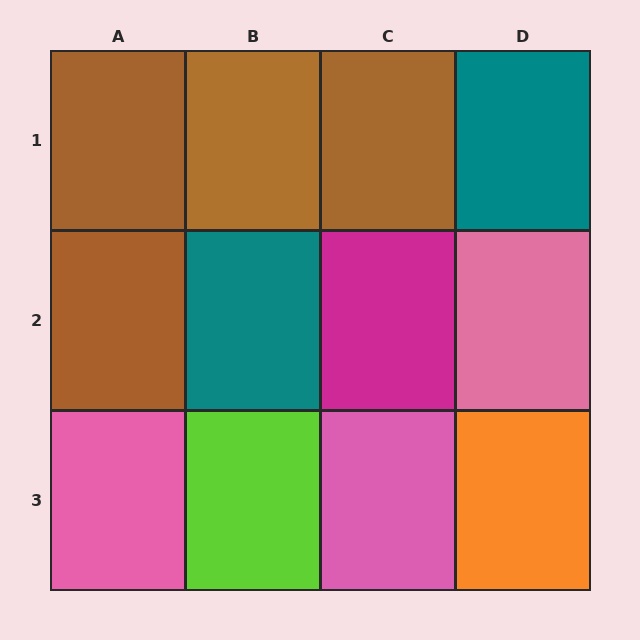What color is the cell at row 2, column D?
Pink.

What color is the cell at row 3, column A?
Pink.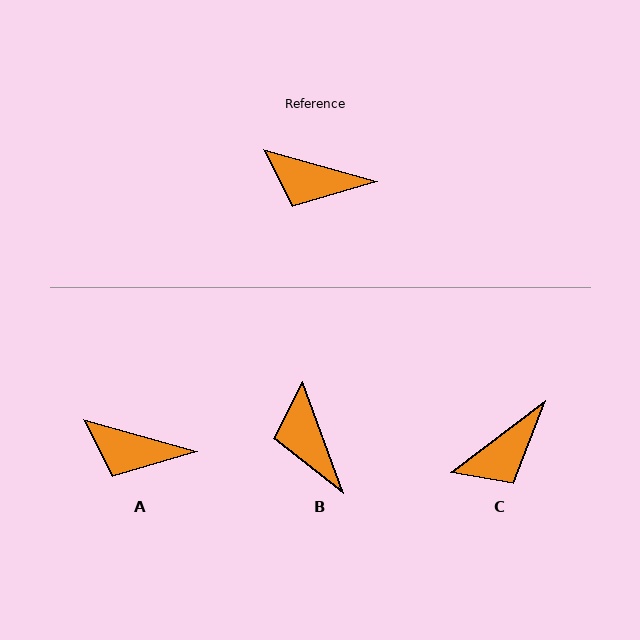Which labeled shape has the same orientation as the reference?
A.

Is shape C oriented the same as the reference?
No, it is off by about 53 degrees.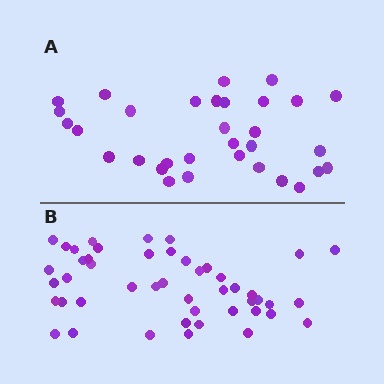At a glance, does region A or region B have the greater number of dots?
Region B (the bottom region) has more dots.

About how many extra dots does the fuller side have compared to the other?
Region B has approximately 15 more dots than region A.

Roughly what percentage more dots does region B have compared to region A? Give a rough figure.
About 45% more.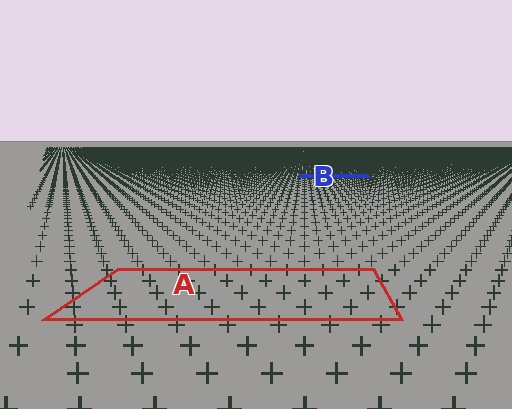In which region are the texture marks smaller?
The texture marks are smaller in region B, because it is farther away.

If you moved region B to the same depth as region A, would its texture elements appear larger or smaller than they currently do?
They would appear larger. At a closer depth, the same texture elements are projected at a bigger on-screen size.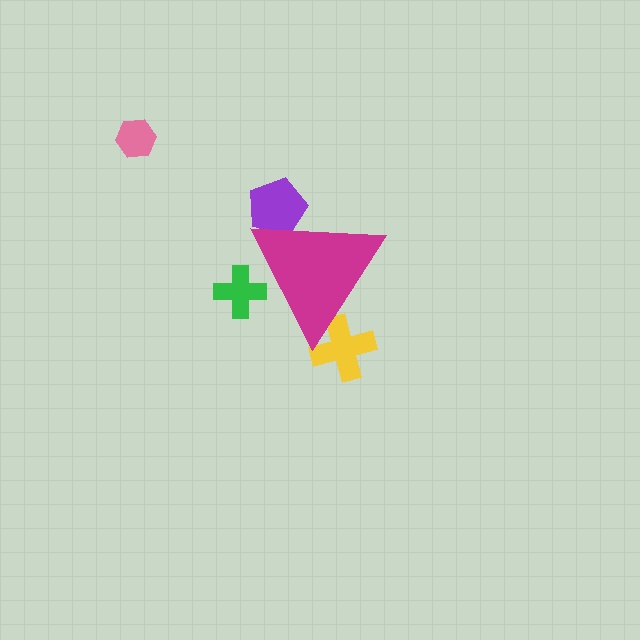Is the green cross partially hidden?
Yes, the green cross is partially hidden behind the magenta triangle.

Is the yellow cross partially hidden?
Yes, the yellow cross is partially hidden behind the magenta triangle.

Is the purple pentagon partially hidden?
Yes, the purple pentagon is partially hidden behind the magenta triangle.